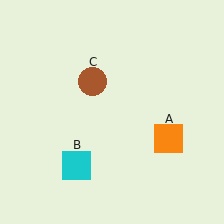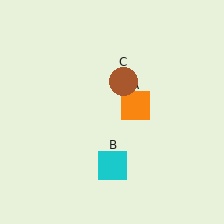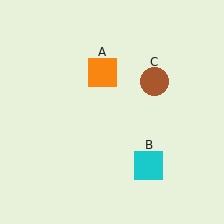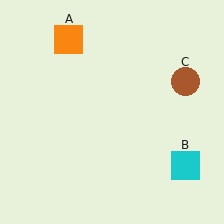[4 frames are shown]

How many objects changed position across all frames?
3 objects changed position: orange square (object A), cyan square (object B), brown circle (object C).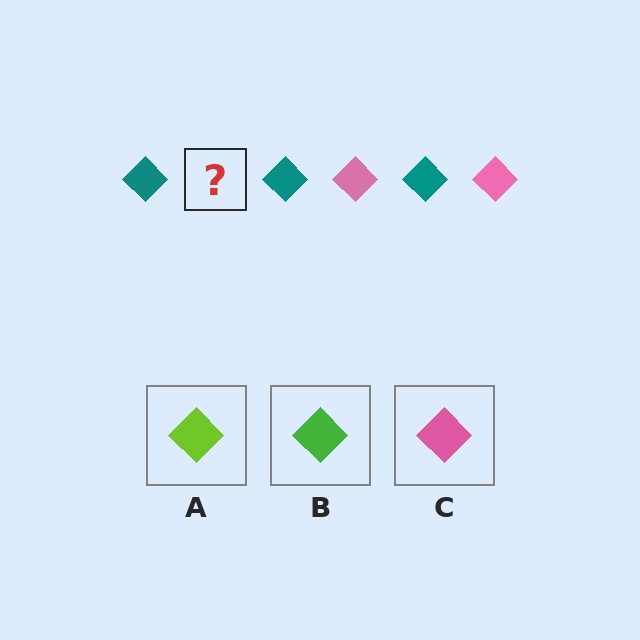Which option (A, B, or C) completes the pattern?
C.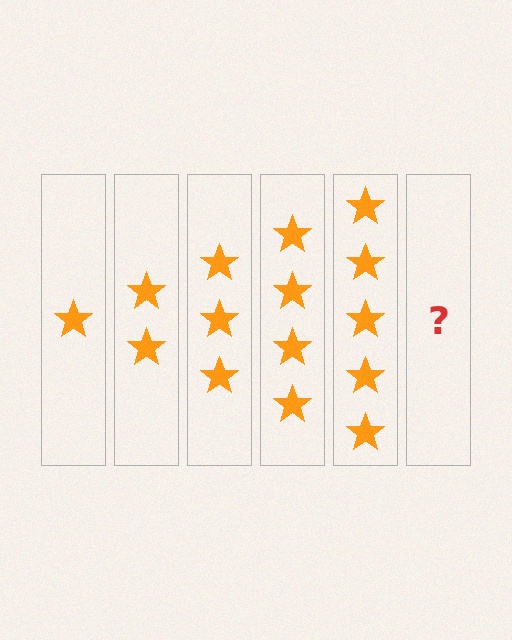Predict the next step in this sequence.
The next step is 6 stars.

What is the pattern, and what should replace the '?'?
The pattern is that each step adds one more star. The '?' should be 6 stars.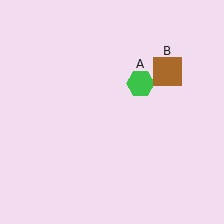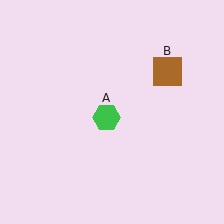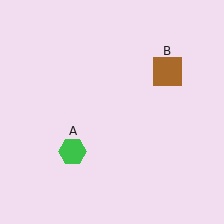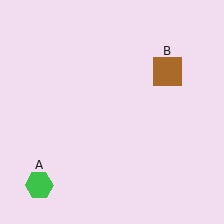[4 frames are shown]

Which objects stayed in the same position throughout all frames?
Brown square (object B) remained stationary.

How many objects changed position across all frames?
1 object changed position: green hexagon (object A).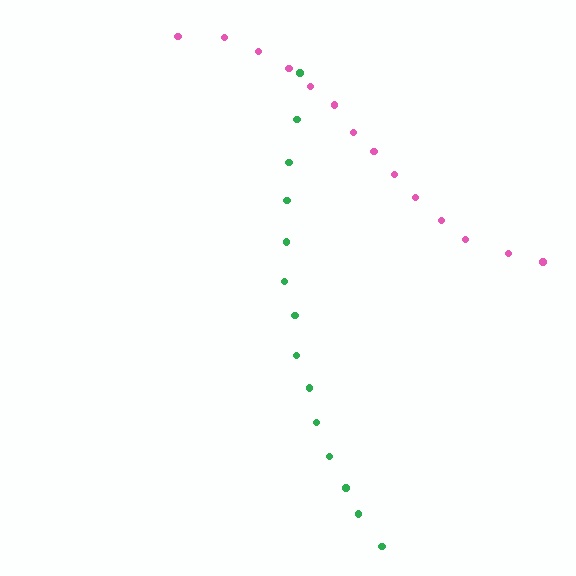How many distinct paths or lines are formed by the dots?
There are 2 distinct paths.